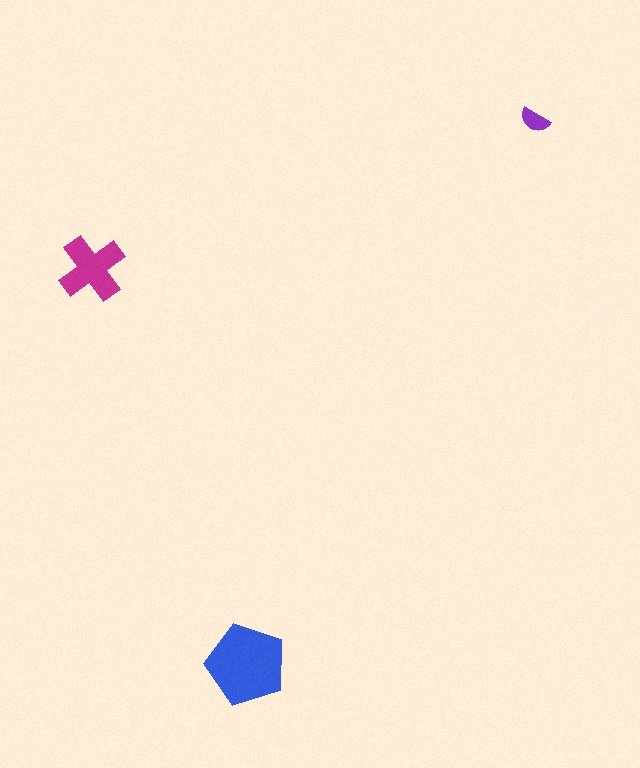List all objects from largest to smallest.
The blue pentagon, the magenta cross, the purple semicircle.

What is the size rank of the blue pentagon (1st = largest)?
1st.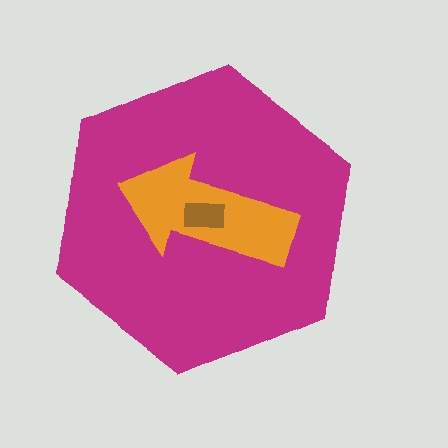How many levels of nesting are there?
3.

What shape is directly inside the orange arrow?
The brown rectangle.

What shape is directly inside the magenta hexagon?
The orange arrow.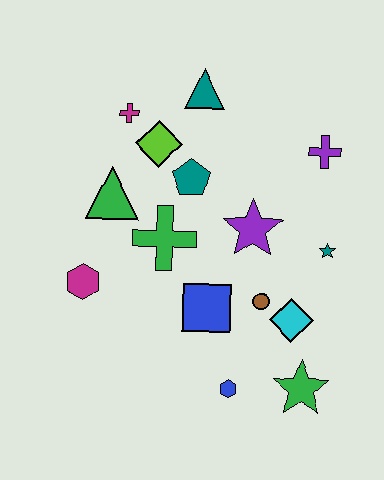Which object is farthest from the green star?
The magenta cross is farthest from the green star.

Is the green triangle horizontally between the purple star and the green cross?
No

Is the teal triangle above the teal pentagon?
Yes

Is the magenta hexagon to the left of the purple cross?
Yes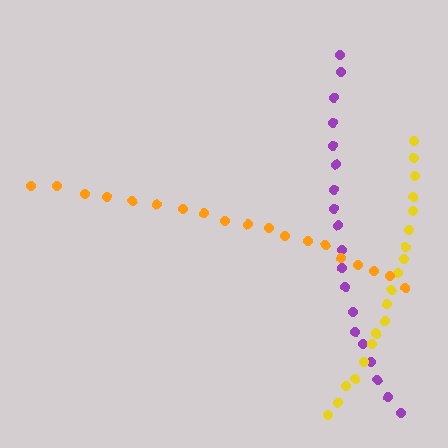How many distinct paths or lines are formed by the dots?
There are 3 distinct paths.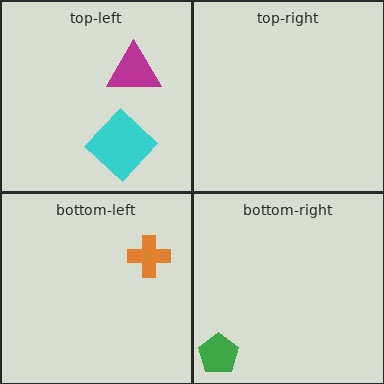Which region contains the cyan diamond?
The top-left region.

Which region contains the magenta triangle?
The top-left region.